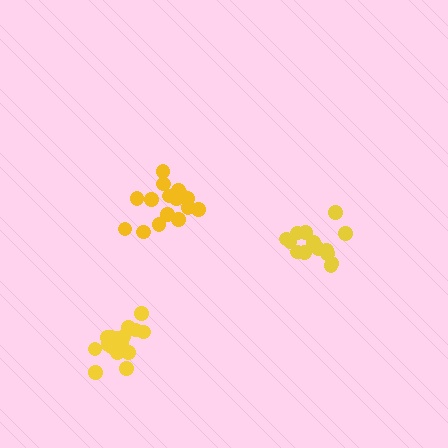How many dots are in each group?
Group 1: 17 dots, Group 2: 14 dots, Group 3: 19 dots (50 total).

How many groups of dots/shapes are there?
There are 3 groups.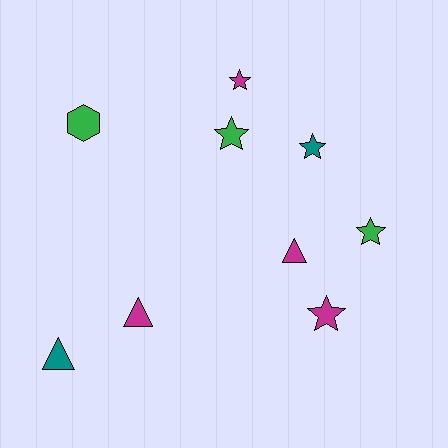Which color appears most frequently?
Magenta, with 4 objects.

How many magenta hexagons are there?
There are no magenta hexagons.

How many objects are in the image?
There are 9 objects.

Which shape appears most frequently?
Star, with 5 objects.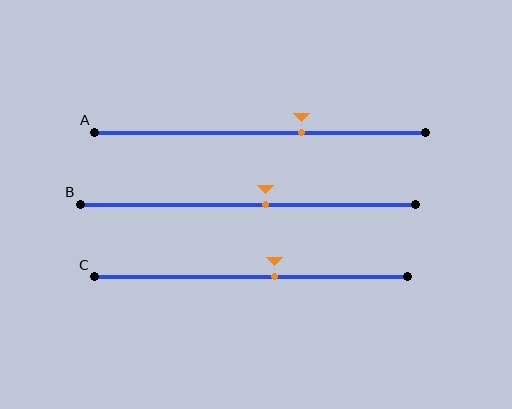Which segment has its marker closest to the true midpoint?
Segment B has its marker closest to the true midpoint.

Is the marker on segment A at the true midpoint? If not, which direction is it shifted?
No, the marker on segment A is shifted to the right by about 12% of the segment length.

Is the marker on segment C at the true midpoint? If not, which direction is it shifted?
No, the marker on segment C is shifted to the right by about 8% of the segment length.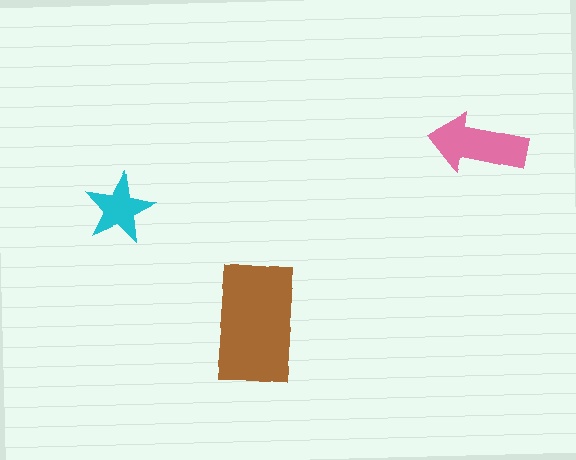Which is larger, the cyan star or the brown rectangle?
The brown rectangle.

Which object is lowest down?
The brown rectangle is bottommost.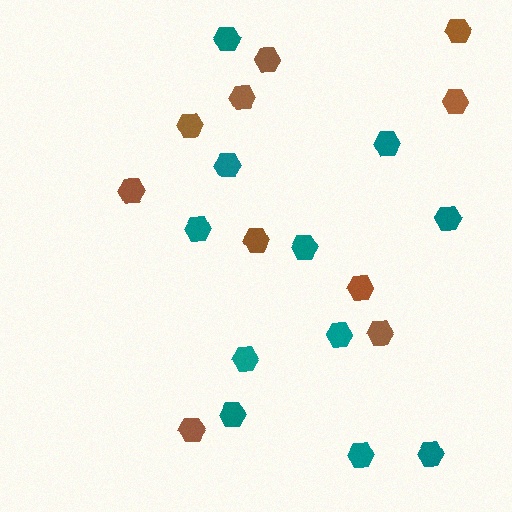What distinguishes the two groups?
There are 2 groups: one group of teal hexagons (11) and one group of brown hexagons (10).